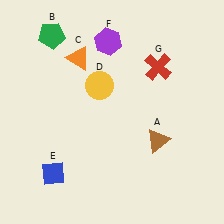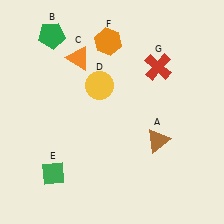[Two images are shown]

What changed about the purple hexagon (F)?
In Image 1, F is purple. In Image 2, it changed to orange.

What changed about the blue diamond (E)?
In Image 1, E is blue. In Image 2, it changed to green.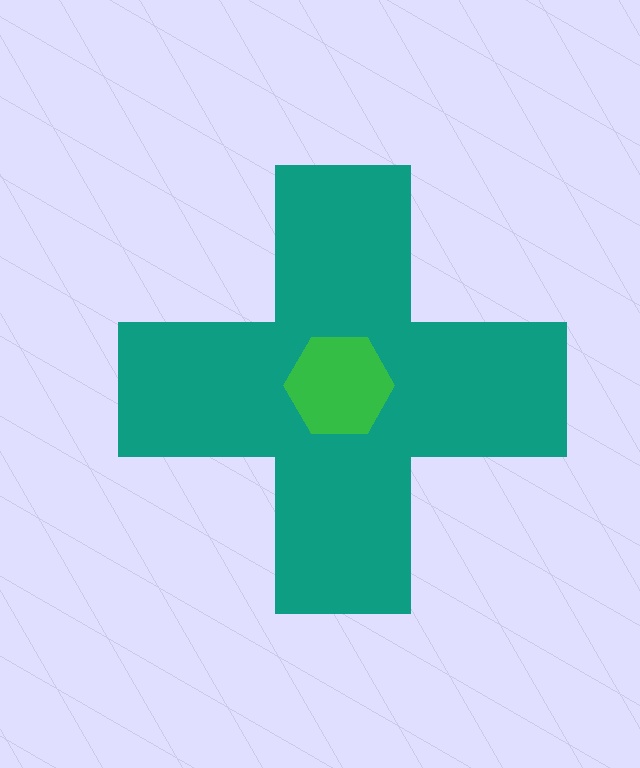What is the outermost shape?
The teal cross.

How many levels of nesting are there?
2.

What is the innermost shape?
The green hexagon.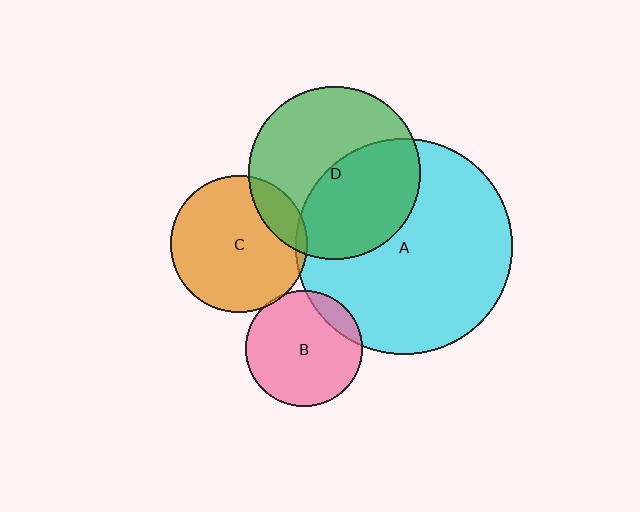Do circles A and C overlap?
Yes.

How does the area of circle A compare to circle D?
Approximately 1.6 times.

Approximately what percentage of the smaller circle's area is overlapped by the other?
Approximately 5%.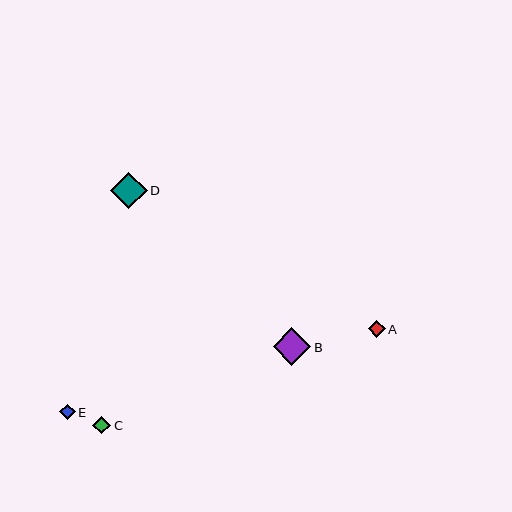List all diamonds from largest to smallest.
From largest to smallest: B, D, C, A, E.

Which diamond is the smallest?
Diamond E is the smallest with a size of approximately 16 pixels.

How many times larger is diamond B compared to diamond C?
Diamond B is approximately 2.1 times the size of diamond C.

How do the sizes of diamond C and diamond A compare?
Diamond C and diamond A are approximately the same size.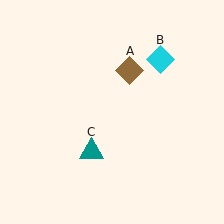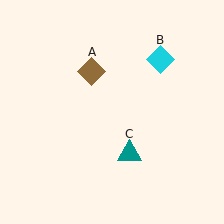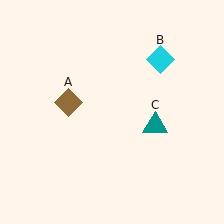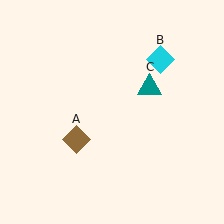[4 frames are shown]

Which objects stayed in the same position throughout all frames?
Cyan diamond (object B) remained stationary.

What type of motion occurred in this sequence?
The brown diamond (object A), teal triangle (object C) rotated counterclockwise around the center of the scene.